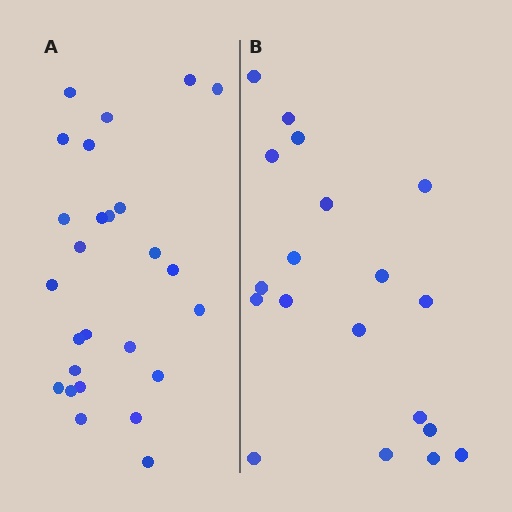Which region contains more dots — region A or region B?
Region A (the left region) has more dots.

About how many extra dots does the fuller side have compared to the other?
Region A has roughly 8 or so more dots than region B.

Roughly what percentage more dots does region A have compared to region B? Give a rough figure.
About 35% more.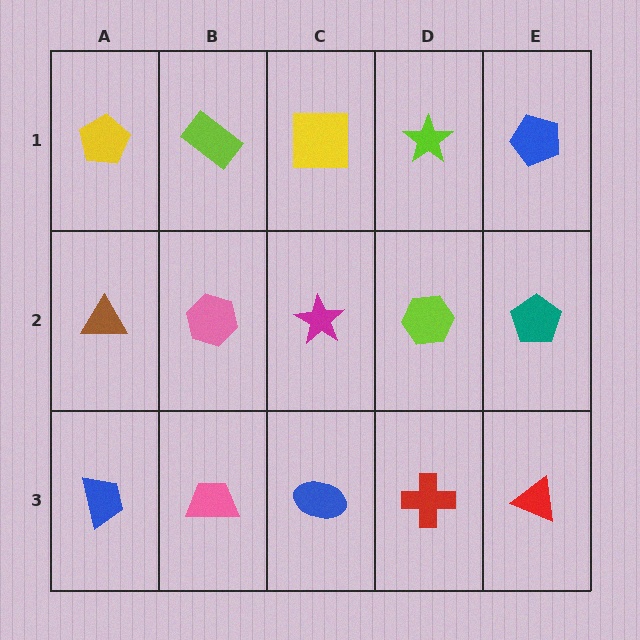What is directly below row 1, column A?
A brown triangle.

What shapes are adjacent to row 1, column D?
A lime hexagon (row 2, column D), a yellow square (row 1, column C), a blue pentagon (row 1, column E).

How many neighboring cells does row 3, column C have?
3.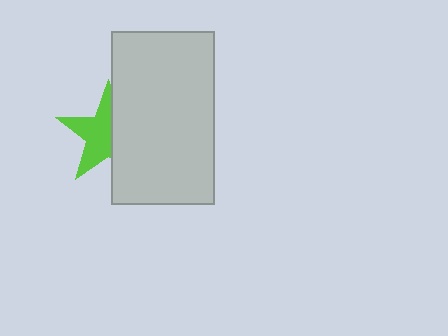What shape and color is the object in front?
The object in front is a light gray rectangle.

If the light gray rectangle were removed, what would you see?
You would see the complete lime star.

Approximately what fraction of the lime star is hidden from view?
Roughly 43% of the lime star is hidden behind the light gray rectangle.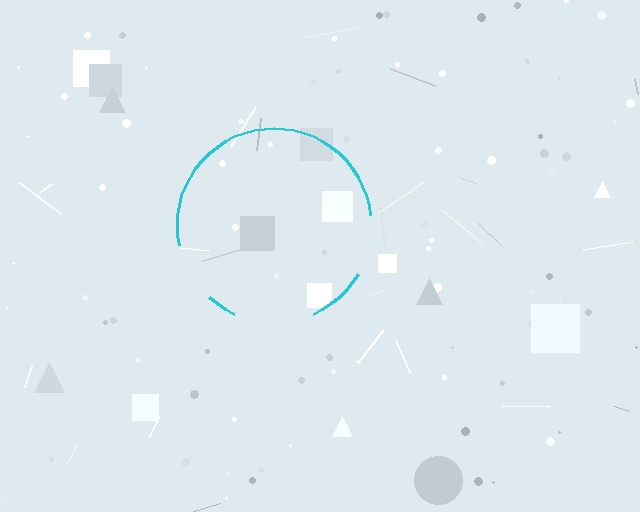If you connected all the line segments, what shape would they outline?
They would outline a circle.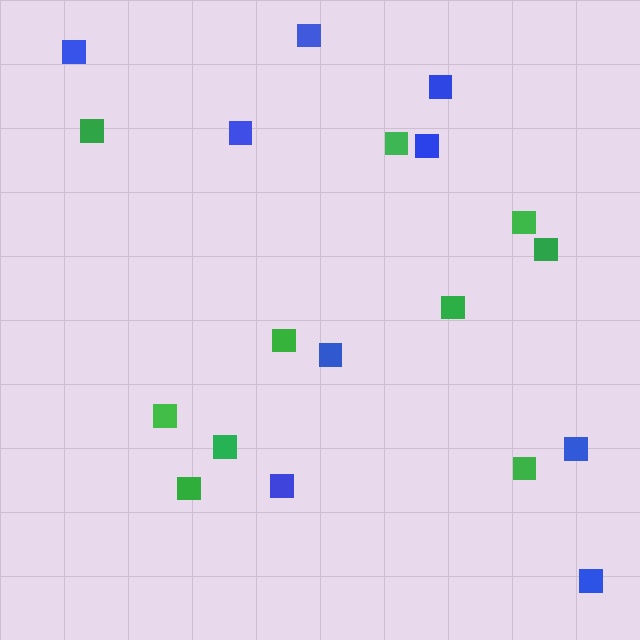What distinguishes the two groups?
There are 2 groups: one group of green squares (10) and one group of blue squares (9).